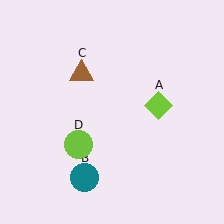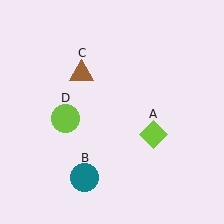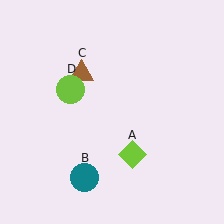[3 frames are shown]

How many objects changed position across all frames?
2 objects changed position: lime diamond (object A), lime circle (object D).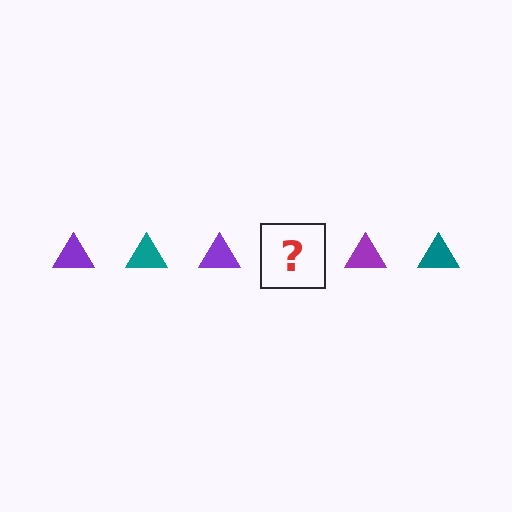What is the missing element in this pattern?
The missing element is a teal triangle.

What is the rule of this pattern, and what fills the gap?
The rule is that the pattern cycles through purple, teal triangles. The gap should be filled with a teal triangle.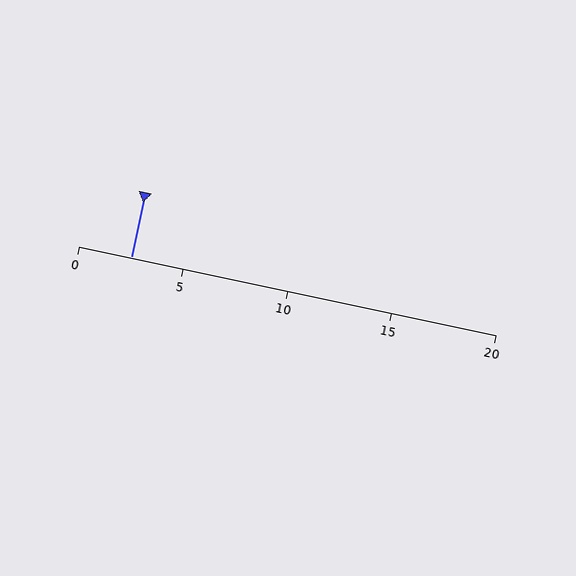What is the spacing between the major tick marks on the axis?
The major ticks are spaced 5 apart.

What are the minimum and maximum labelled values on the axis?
The axis runs from 0 to 20.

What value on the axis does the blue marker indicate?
The marker indicates approximately 2.5.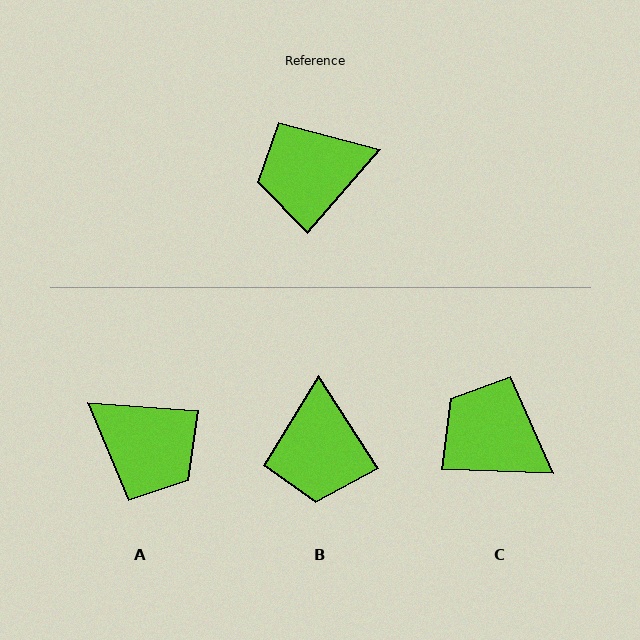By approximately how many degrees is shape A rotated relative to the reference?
Approximately 127 degrees counter-clockwise.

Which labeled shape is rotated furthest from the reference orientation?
A, about 127 degrees away.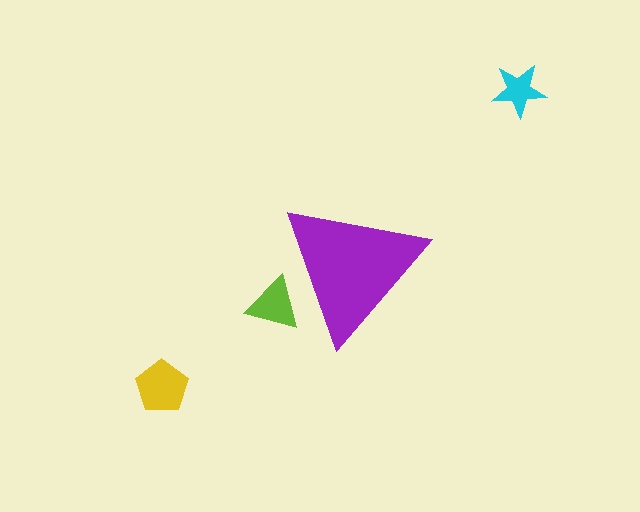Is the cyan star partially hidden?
No, the cyan star is fully visible.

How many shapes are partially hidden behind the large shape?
1 shape is partially hidden.